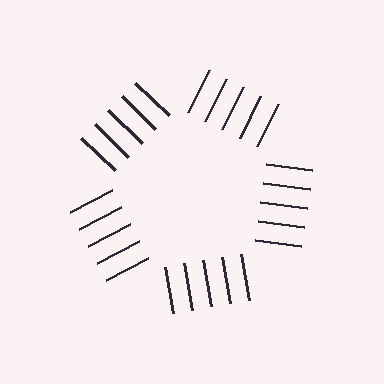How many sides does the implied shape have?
5 sides — the line-ends trace a pentagon.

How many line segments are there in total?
25 — 5 along each of the 5 edges.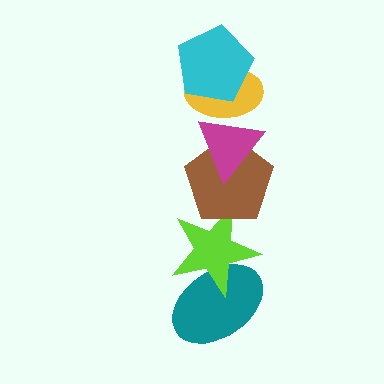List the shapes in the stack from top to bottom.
From top to bottom: the cyan pentagon, the yellow ellipse, the magenta triangle, the brown pentagon, the lime star, the teal ellipse.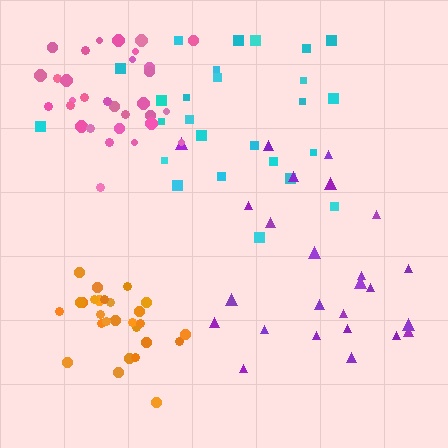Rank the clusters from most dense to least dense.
orange, pink, purple, cyan.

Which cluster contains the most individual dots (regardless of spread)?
Pink (32).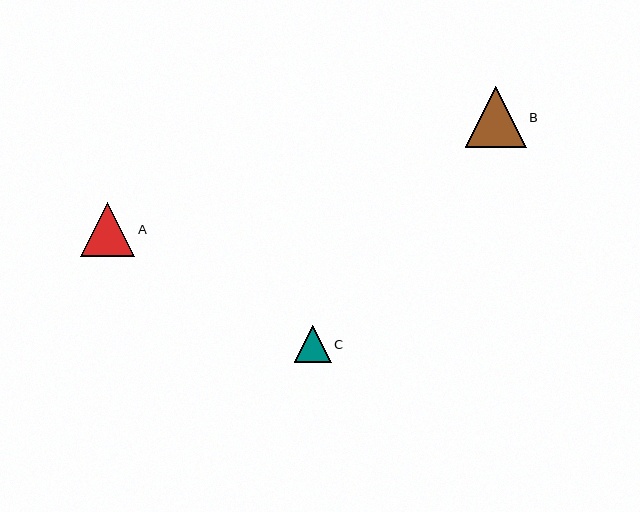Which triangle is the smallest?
Triangle C is the smallest with a size of approximately 37 pixels.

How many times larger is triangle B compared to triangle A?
Triangle B is approximately 1.1 times the size of triangle A.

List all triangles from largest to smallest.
From largest to smallest: B, A, C.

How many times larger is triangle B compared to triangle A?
Triangle B is approximately 1.1 times the size of triangle A.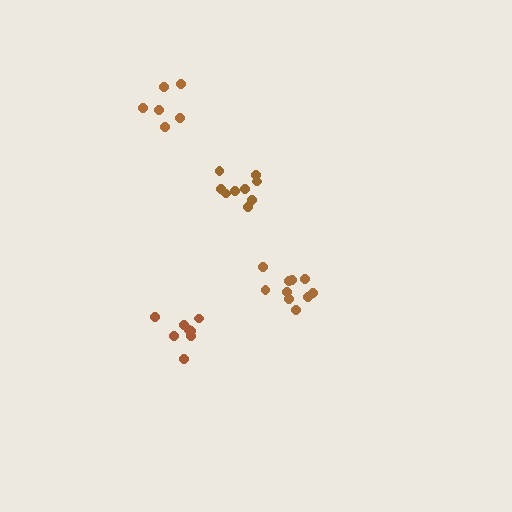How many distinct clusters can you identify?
There are 4 distinct clusters.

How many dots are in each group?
Group 1: 8 dots, Group 2: 10 dots, Group 3: 6 dots, Group 4: 9 dots (33 total).